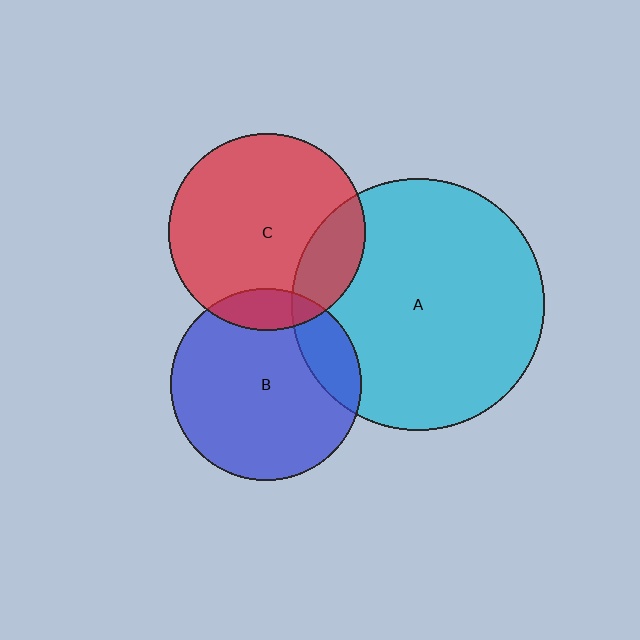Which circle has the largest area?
Circle A (cyan).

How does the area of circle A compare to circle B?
Approximately 1.7 times.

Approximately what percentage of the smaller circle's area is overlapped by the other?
Approximately 10%.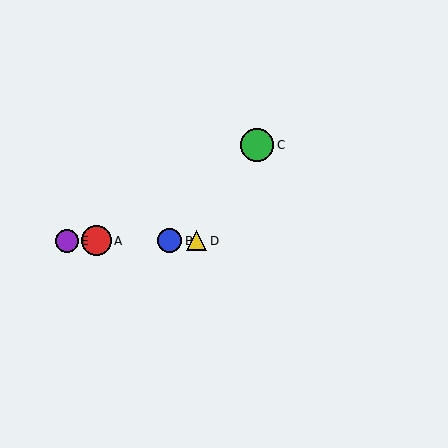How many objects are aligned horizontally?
4 objects (A, B, D, E) are aligned horizontally.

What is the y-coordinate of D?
Object D is at y≈241.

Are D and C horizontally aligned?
No, D is at y≈241 and C is at y≈145.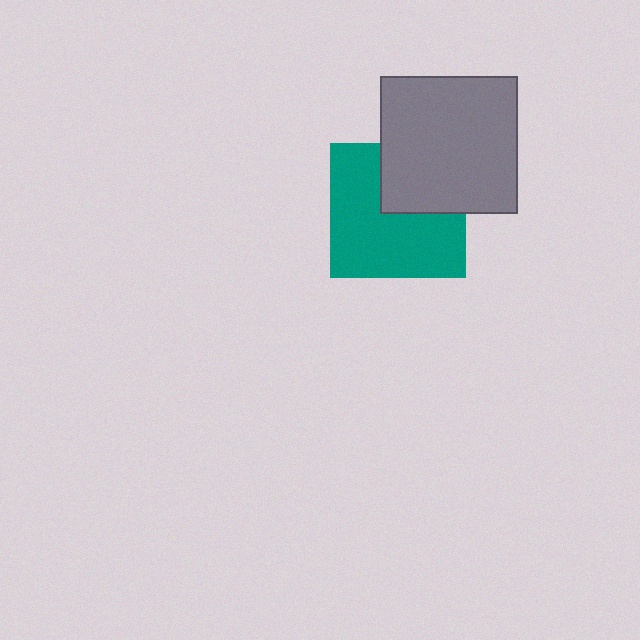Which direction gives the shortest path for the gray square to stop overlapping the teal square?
Moving toward the upper-right gives the shortest separation.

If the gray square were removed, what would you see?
You would see the complete teal square.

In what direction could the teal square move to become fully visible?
The teal square could move toward the lower-left. That would shift it out from behind the gray square entirely.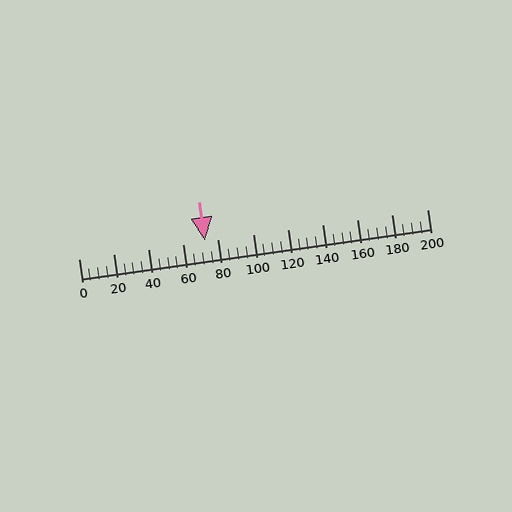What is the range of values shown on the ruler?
The ruler shows values from 0 to 200.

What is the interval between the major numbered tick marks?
The major tick marks are spaced 20 units apart.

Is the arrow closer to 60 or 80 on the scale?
The arrow is closer to 80.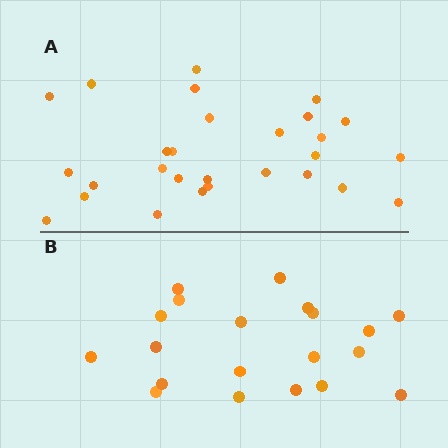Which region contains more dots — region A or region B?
Region A (the top region) has more dots.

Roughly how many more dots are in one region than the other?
Region A has roughly 8 or so more dots than region B.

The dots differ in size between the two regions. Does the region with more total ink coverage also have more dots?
No. Region B has more total ink coverage because its dots are larger, but region A actually contains more individual dots. Total area can be misleading — the number of items is what matters here.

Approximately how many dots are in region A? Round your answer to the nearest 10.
About 30 dots. (The exact count is 28, which rounds to 30.)